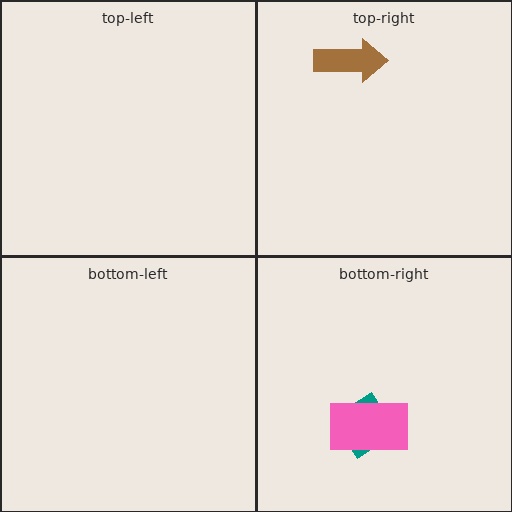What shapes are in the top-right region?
The brown arrow.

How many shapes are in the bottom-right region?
2.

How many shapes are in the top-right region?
1.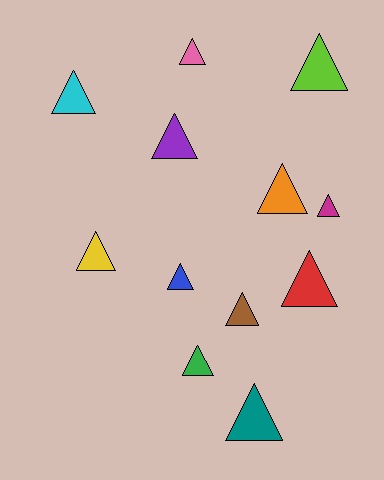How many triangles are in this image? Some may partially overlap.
There are 12 triangles.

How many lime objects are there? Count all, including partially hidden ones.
There is 1 lime object.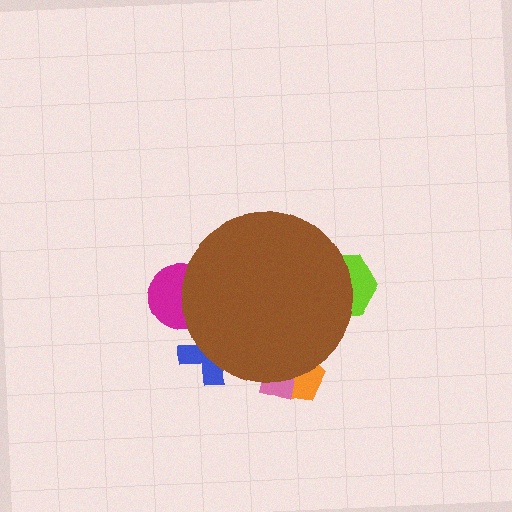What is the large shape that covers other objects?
A brown circle.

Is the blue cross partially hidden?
Yes, the blue cross is partially hidden behind the brown circle.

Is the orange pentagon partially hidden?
Yes, the orange pentagon is partially hidden behind the brown circle.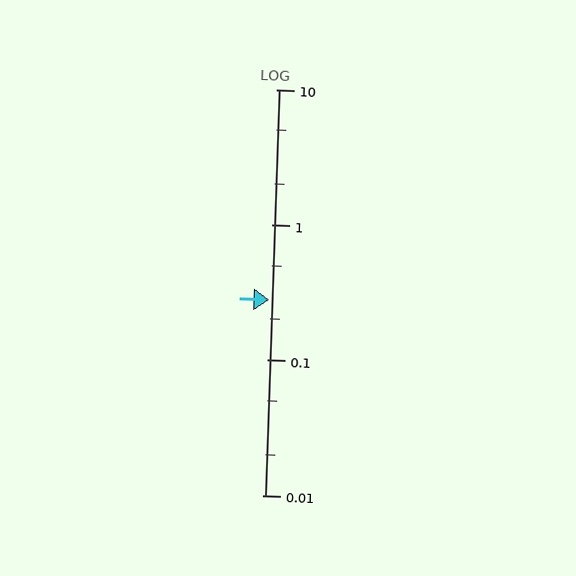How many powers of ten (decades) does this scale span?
The scale spans 3 decades, from 0.01 to 10.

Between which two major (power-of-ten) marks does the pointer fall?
The pointer is between 0.1 and 1.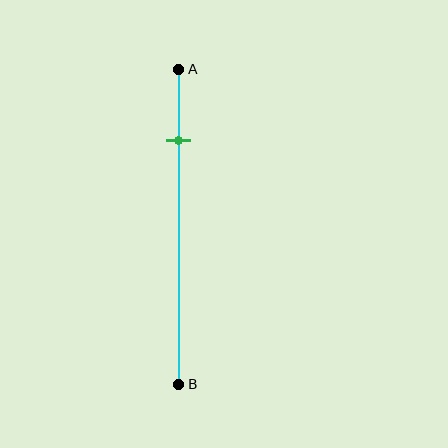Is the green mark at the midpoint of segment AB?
No, the mark is at about 25% from A, not at the 50% midpoint.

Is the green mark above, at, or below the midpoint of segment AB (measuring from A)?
The green mark is above the midpoint of segment AB.